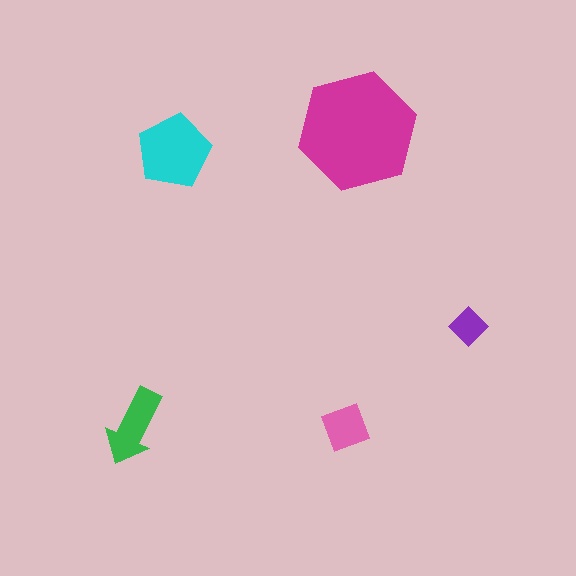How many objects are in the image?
There are 5 objects in the image.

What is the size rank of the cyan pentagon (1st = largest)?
2nd.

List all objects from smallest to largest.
The purple diamond, the pink square, the green arrow, the cyan pentagon, the magenta hexagon.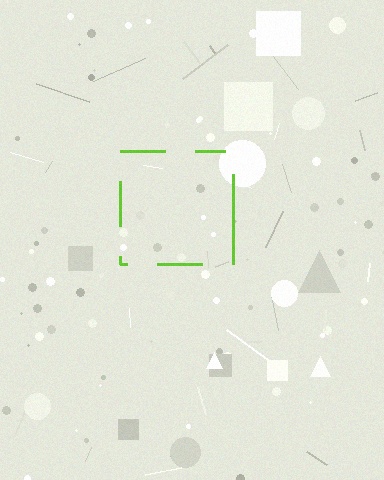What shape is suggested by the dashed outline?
The dashed outline suggests a square.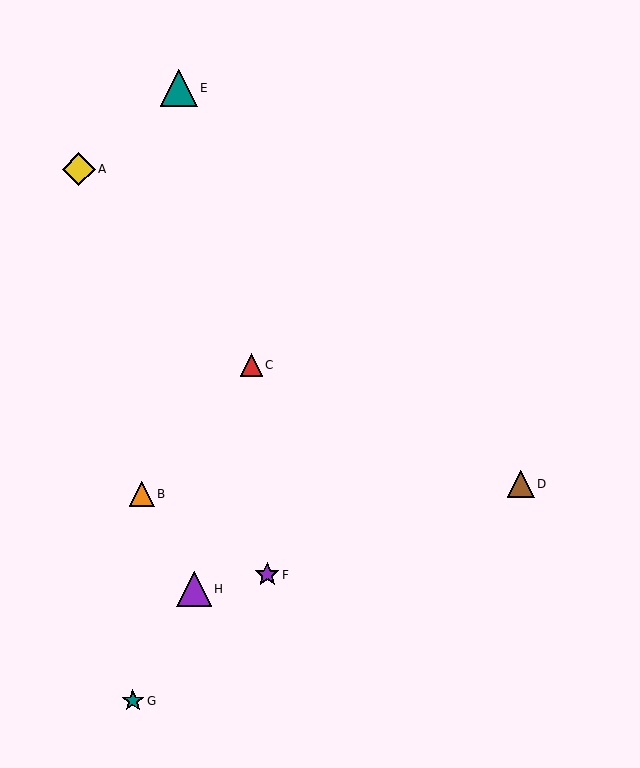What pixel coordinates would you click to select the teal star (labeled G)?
Click at (133, 701) to select the teal star G.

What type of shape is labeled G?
Shape G is a teal star.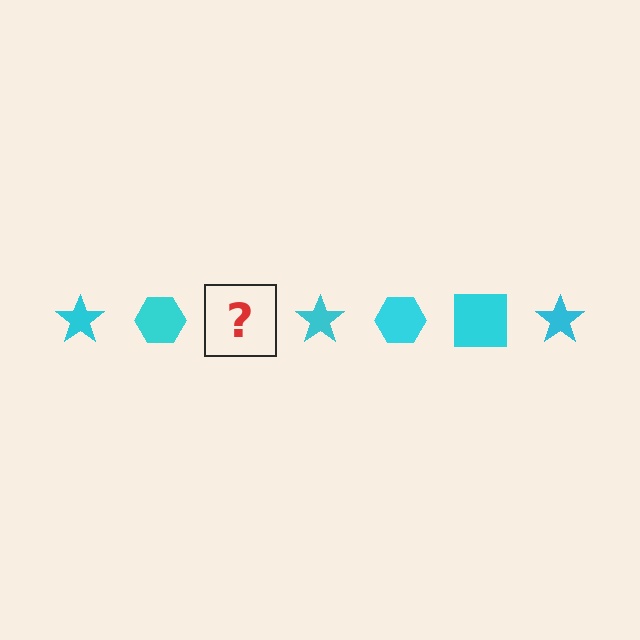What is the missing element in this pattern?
The missing element is a cyan square.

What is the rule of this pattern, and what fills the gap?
The rule is that the pattern cycles through star, hexagon, square shapes in cyan. The gap should be filled with a cyan square.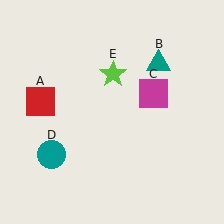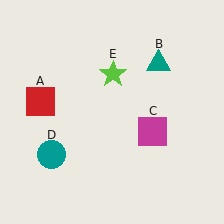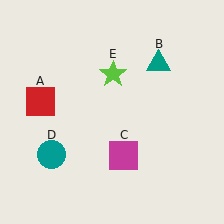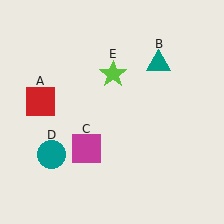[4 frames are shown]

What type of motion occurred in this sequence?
The magenta square (object C) rotated clockwise around the center of the scene.